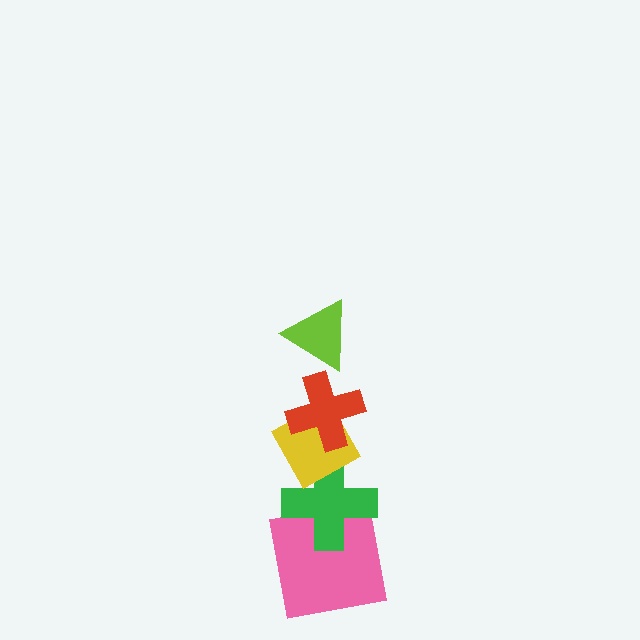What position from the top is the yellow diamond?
The yellow diamond is 3rd from the top.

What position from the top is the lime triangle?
The lime triangle is 1st from the top.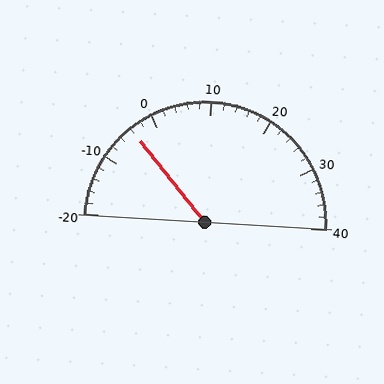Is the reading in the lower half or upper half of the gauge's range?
The reading is in the lower half of the range (-20 to 40).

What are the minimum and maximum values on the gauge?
The gauge ranges from -20 to 40.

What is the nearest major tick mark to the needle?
The nearest major tick mark is 0.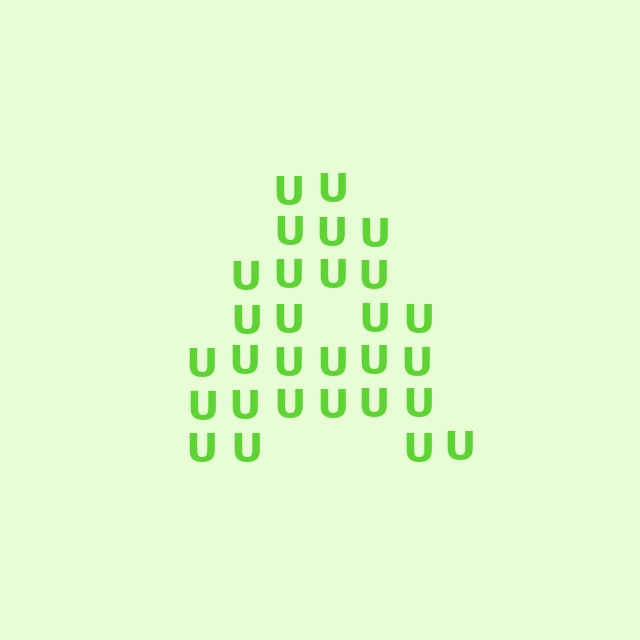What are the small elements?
The small elements are letter U's.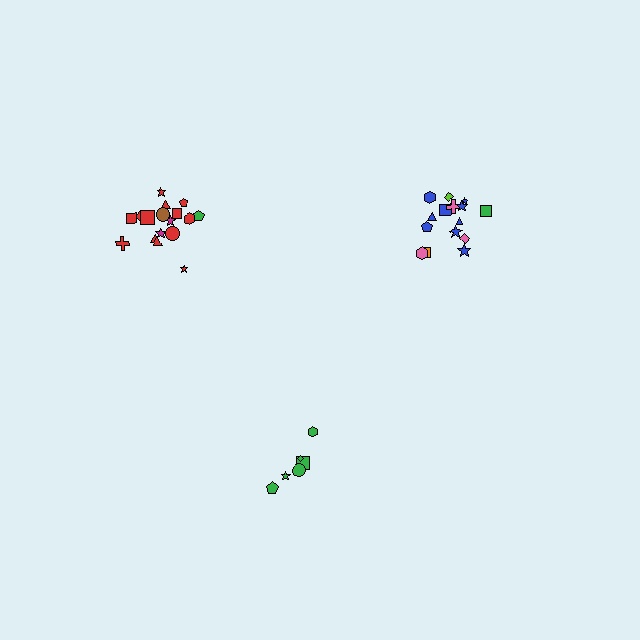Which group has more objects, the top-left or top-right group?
The top-left group.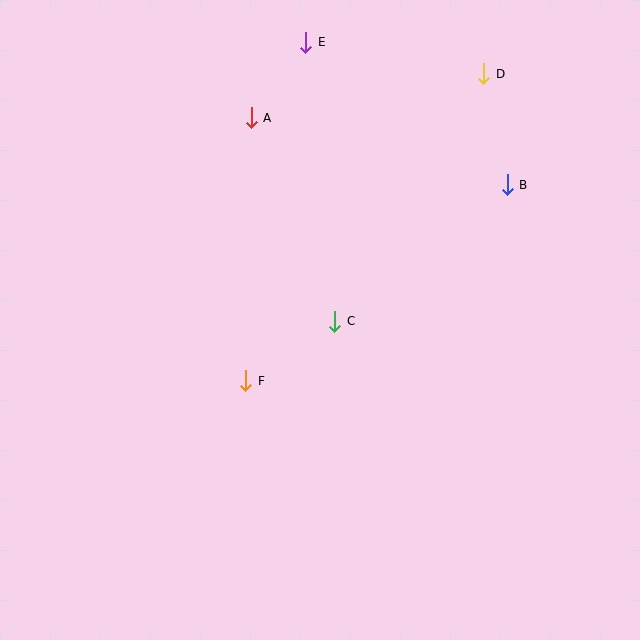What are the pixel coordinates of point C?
Point C is at (335, 321).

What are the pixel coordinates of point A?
Point A is at (251, 118).